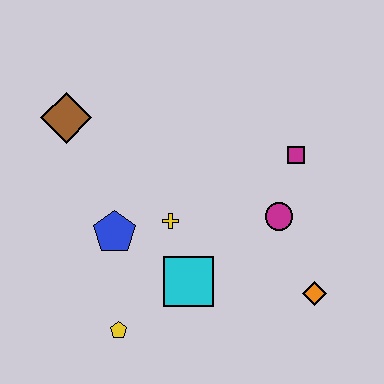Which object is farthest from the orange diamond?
The brown diamond is farthest from the orange diamond.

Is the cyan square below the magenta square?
Yes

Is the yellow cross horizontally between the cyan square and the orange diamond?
No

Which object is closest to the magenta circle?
The magenta square is closest to the magenta circle.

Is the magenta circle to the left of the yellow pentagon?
No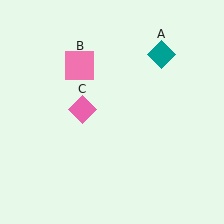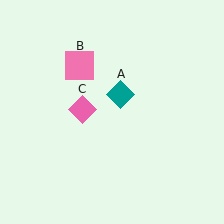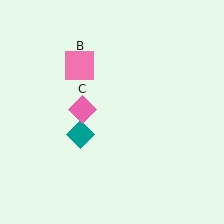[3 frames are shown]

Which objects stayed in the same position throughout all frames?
Pink square (object B) and pink diamond (object C) remained stationary.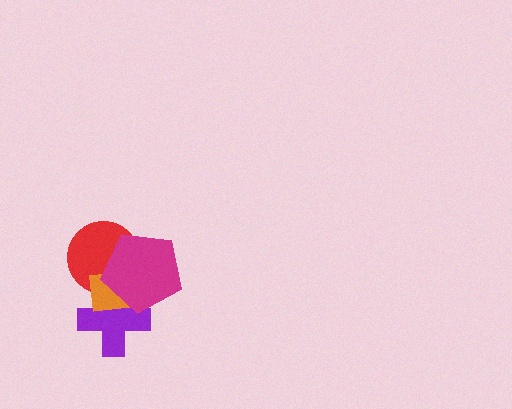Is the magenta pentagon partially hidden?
No, no other shape covers it.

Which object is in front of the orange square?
The magenta pentagon is in front of the orange square.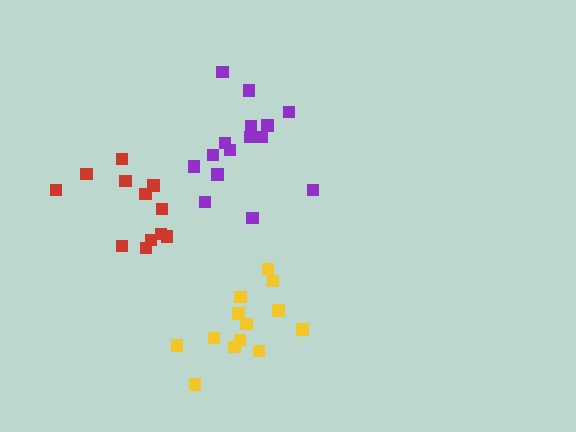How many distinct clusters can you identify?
There are 3 distinct clusters.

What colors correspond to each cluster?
The clusters are colored: red, purple, yellow.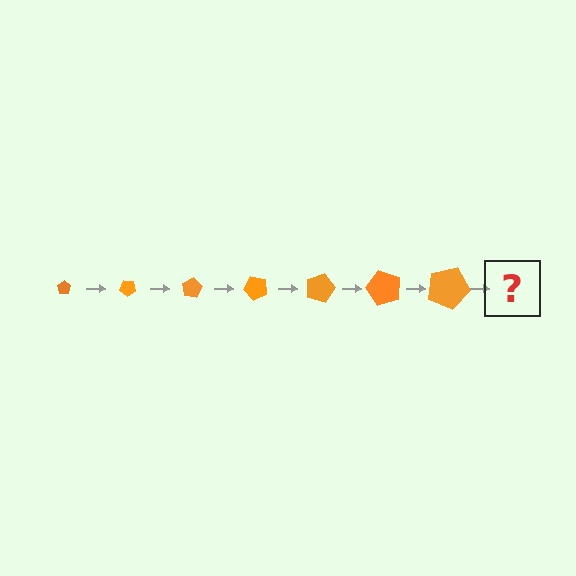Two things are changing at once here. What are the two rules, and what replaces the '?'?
The two rules are that the pentagon grows larger each step and it rotates 40 degrees each step. The '?' should be a pentagon, larger than the previous one and rotated 280 degrees from the start.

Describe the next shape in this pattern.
It should be a pentagon, larger than the previous one and rotated 280 degrees from the start.